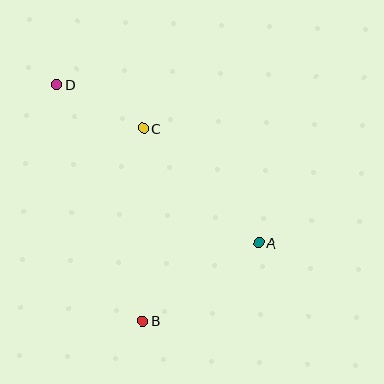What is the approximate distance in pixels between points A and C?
The distance between A and C is approximately 163 pixels.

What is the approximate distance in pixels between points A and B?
The distance between A and B is approximately 140 pixels.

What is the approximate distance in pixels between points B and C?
The distance between B and C is approximately 193 pixels.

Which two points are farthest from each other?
Points A and D are farthest from each other.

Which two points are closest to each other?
Points C and D are closest to each other.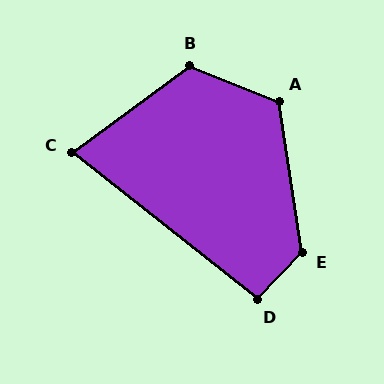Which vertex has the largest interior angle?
E, at approximately 128 degrees.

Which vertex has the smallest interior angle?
C, at approximately 75 degrees.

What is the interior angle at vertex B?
Approximately 122 degrees (obtuse).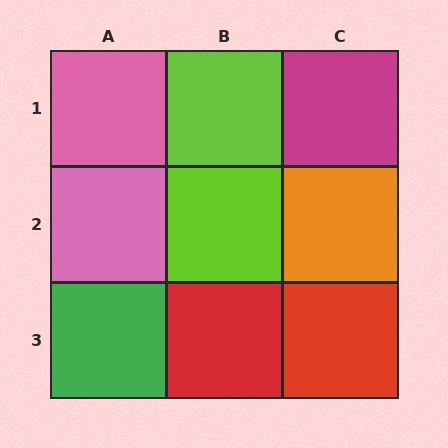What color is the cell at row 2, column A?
Pink.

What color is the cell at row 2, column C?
Orange.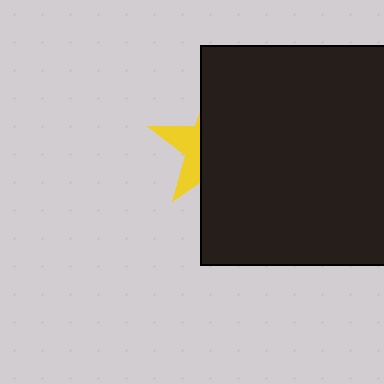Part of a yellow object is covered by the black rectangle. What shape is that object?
It is a star.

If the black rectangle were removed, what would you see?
You would see the complete yellow star.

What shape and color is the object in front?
The object in front is a black rectangle.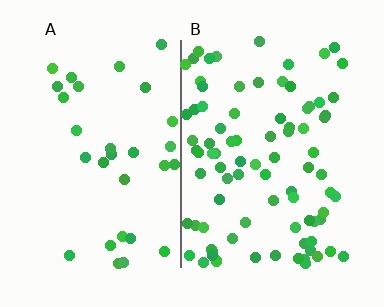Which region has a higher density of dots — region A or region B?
B (the right).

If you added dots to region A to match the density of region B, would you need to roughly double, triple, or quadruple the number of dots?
Approximately triple.